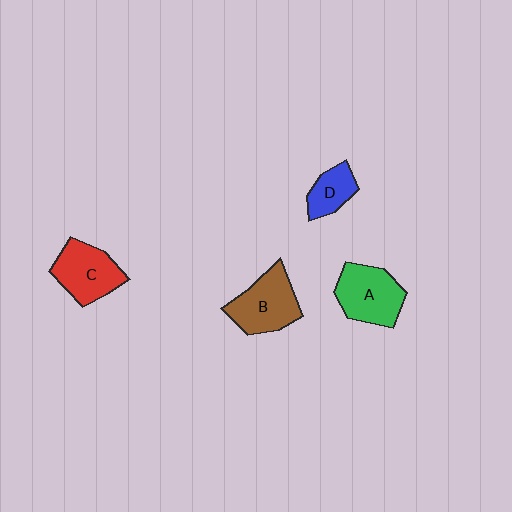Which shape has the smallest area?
Shape D (blue).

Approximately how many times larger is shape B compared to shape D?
Approximately 1.8 times.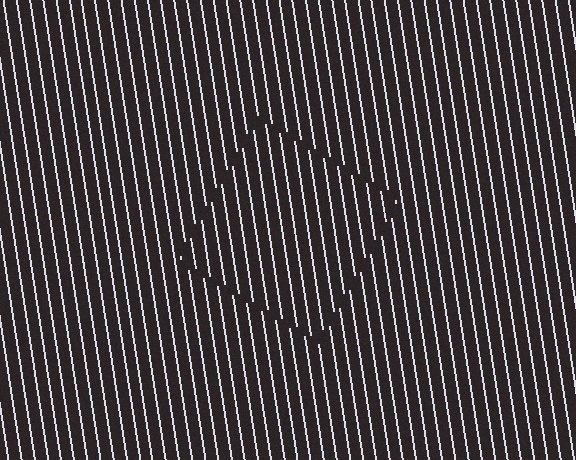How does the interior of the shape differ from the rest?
The interior of the shape contains the same grating, shifted by half a period — the contour is defined by the phase discontinuity where line-ends from the inner and outer gratings abut.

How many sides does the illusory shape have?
4 sides — the line-ends trace a square.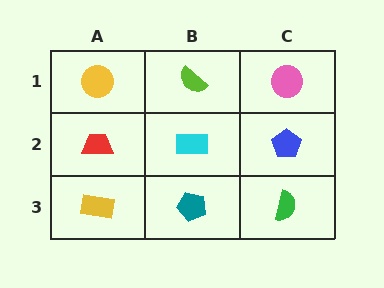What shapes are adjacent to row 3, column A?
A red trapezoid (row 2, column A), a teal pentagon (row 3, column B).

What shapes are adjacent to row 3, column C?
A blue pentagon (row 2, column C), a teal pentagon (row 3, column B).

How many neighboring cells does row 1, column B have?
3.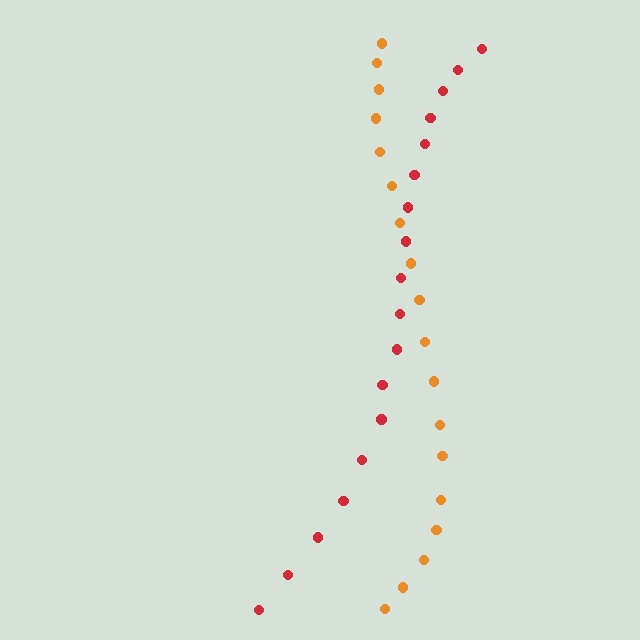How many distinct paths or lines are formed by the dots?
There are 2 distinct paths.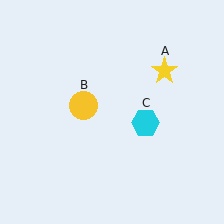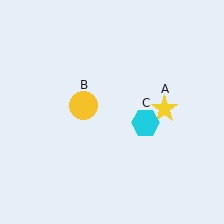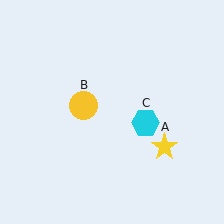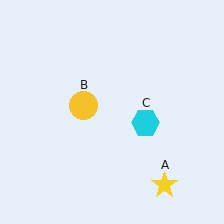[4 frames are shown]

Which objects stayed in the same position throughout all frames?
Yellow circle (object B) and cyan hexagon (object C) remained stationary.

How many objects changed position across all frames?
1 object changed position: yellow star (object A).